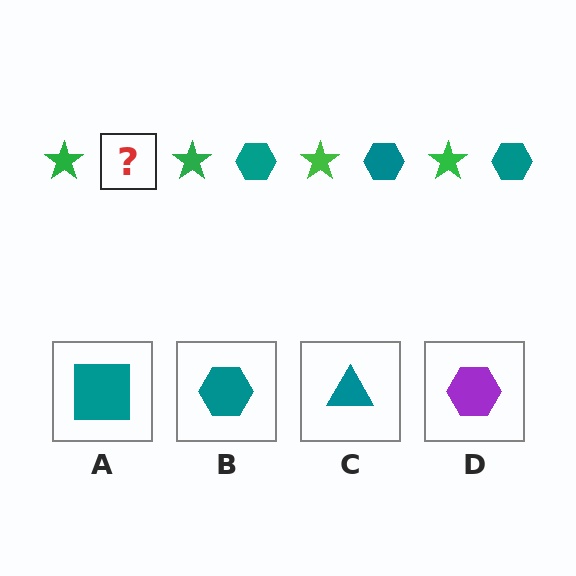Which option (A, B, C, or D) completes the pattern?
B.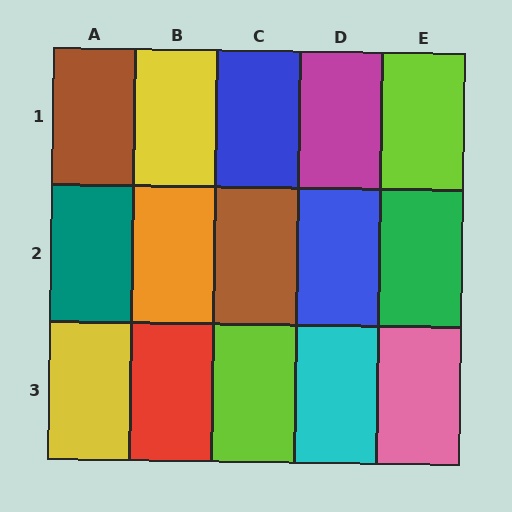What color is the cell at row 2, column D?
Blue.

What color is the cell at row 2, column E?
Green.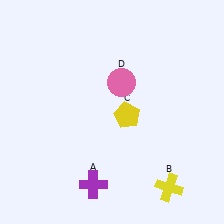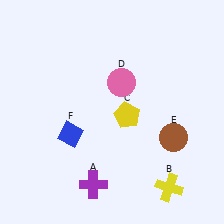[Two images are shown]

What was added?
A brown circle (E), a blue diamond (F) were added in Image 2.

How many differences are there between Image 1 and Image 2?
There are 2 differences between the two images.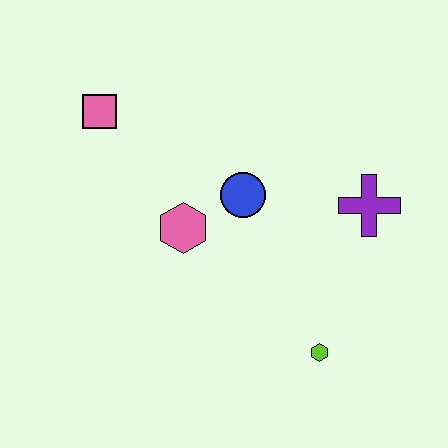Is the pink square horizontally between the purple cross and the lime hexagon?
No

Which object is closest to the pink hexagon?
The blue circle is closest to the pink hexagon.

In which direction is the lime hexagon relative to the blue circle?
The lime hexagon is below the blue circle.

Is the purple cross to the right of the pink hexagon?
Yes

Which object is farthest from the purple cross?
The pink square is farthest from the purple cross.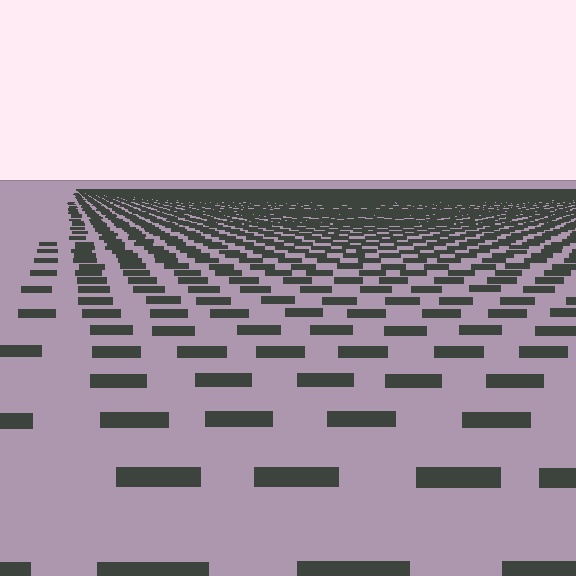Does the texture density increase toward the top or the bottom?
Density increases toward the top.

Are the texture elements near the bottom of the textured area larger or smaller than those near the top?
Larger. Near the bottom, elements are closer to the viewer and appear at a bigger on-screen size.